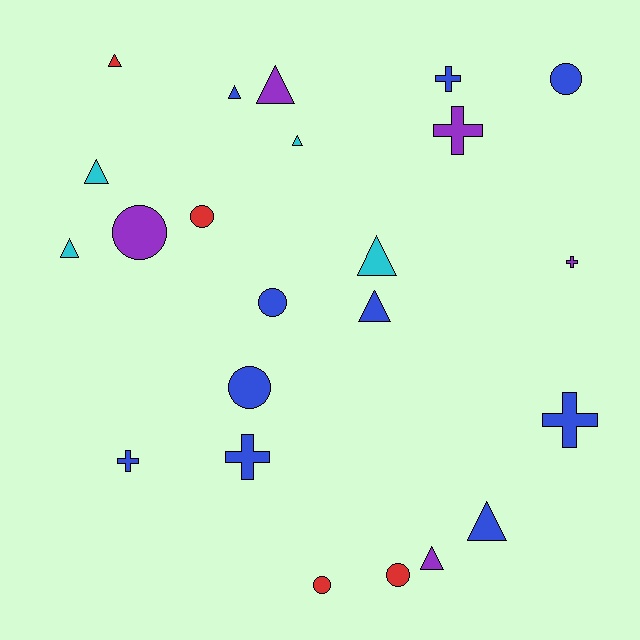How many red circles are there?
There are 3 red circles.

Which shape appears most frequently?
Triangle, with 10 objects.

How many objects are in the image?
There are 23 objects.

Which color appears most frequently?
Blue, with 10 objects.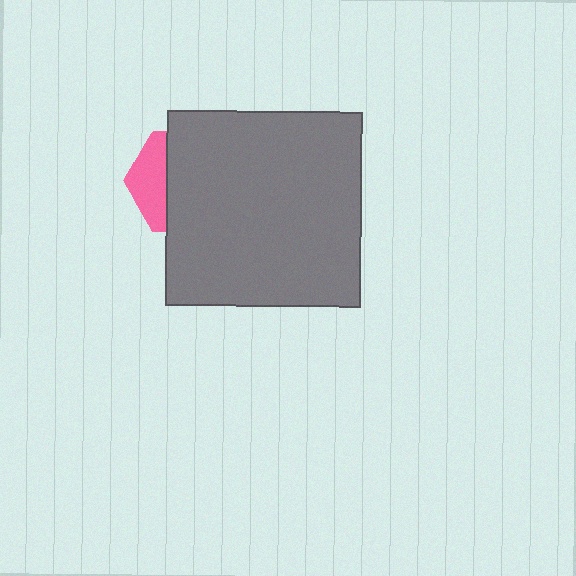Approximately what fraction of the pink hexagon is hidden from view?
Roughly 67% of the pink hexagon is hidden behind the gray rectangle.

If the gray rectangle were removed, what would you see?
You would see the complete pink hexagon.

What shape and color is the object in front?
The object in front is a gray rectangle.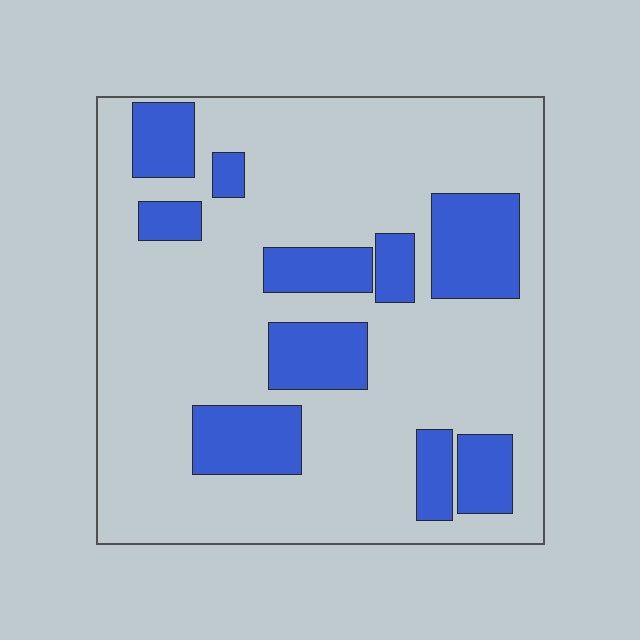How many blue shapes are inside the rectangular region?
10.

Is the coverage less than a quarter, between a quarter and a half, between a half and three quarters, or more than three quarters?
Less than a quarter.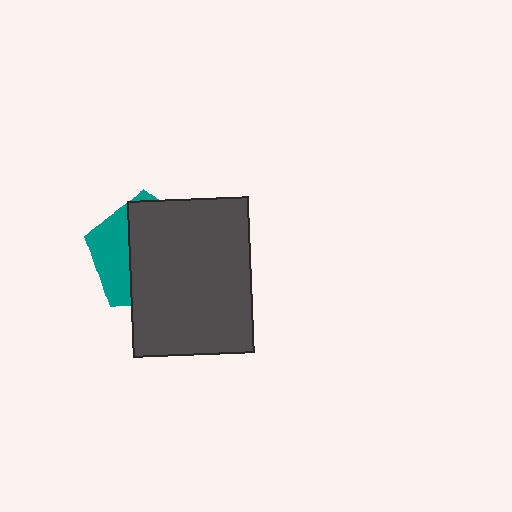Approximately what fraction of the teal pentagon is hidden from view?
Roughly 67% of the teal pentagon is hidden behind the dark gray rectangle.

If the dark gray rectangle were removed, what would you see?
You would see the complete teal pentagon.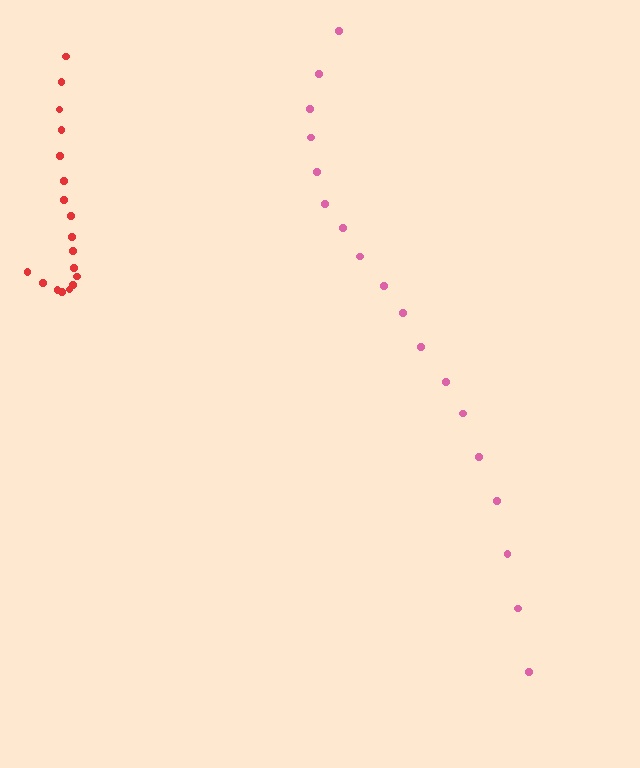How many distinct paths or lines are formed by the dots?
There are 2 distinct paths.